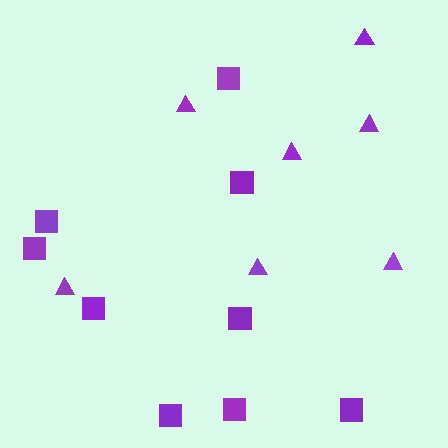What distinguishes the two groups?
There are 2 groups: one group of squares (9) and one group of triangles (7).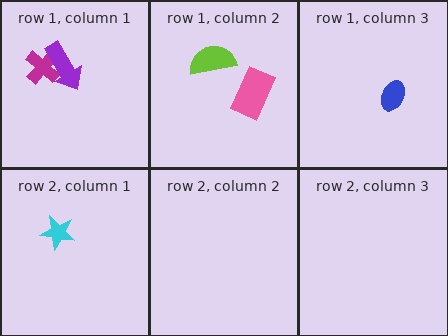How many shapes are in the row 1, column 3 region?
1.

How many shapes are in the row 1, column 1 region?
2.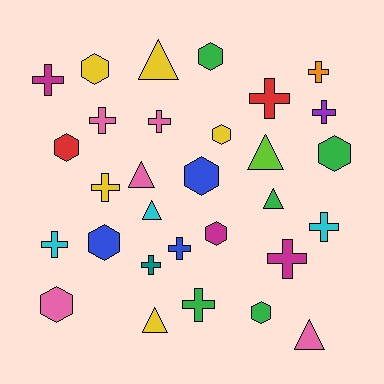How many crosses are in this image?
There are 13 crosses.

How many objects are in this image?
There are 30 objects.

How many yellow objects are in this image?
There are 5 yellow objects.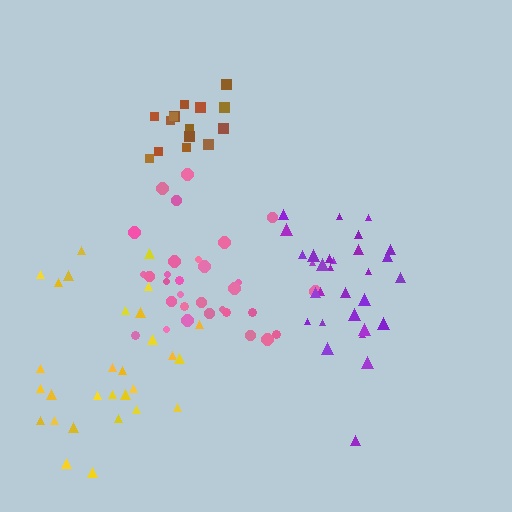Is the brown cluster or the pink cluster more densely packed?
Brown.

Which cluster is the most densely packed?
Brown.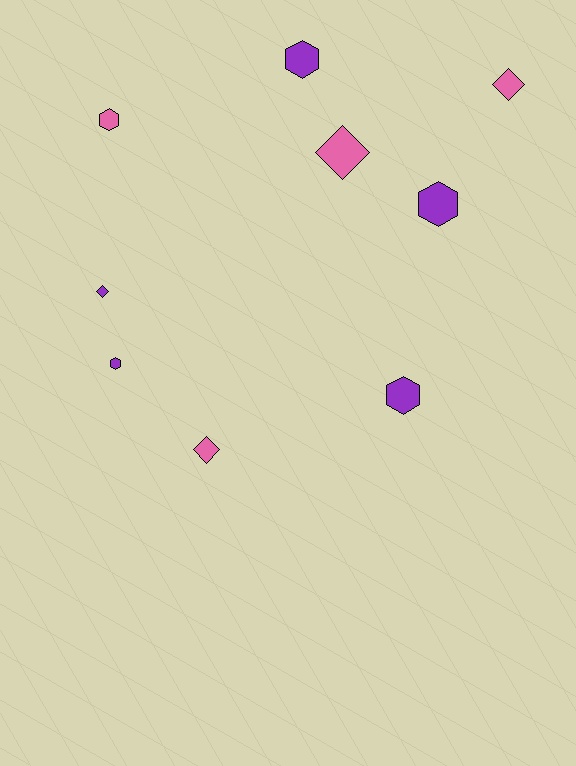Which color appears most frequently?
Purple, with 5 objects.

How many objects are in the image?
There are 9 objects.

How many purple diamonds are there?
There is 1 purple diamond.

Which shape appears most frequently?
Hexagon, with 5 objects.